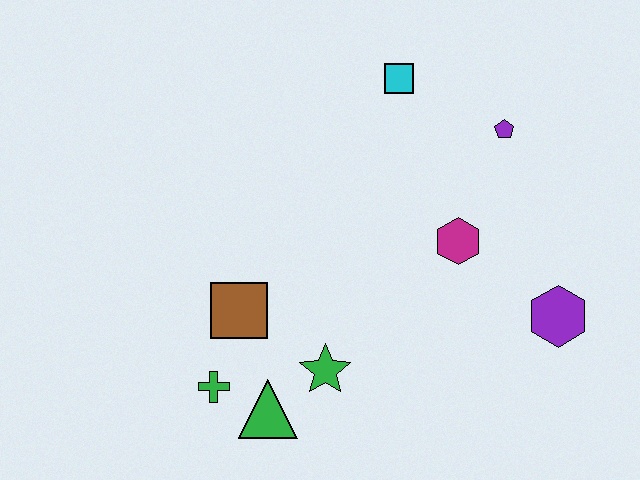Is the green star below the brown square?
Yes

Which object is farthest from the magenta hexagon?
The green cross is farthest from the magenta hexagon.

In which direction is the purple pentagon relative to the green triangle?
The purple pentagon is above the green triangle.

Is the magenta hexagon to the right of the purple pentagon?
No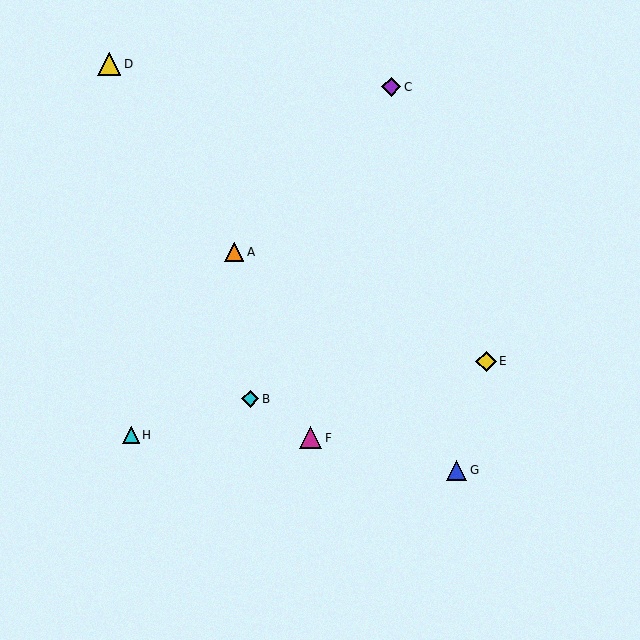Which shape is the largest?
The yellow triangle (labeled D) is the largest.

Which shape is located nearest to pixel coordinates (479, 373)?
The yellow diamond (labeled E) at (486, 361) is nearest to that location.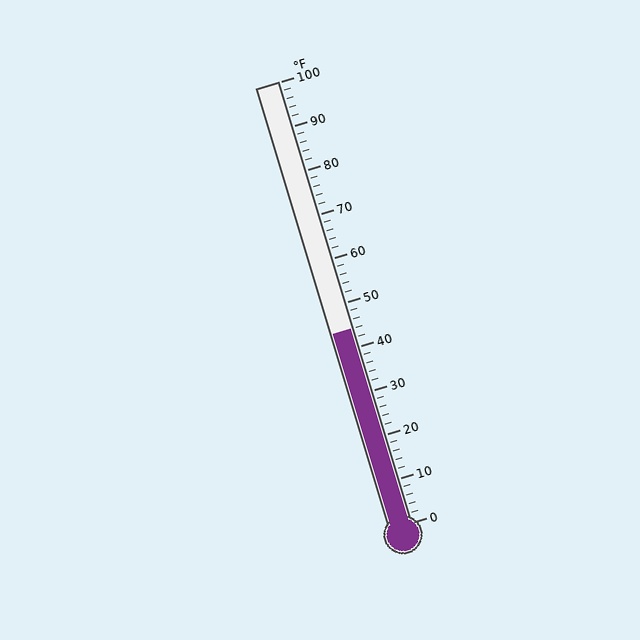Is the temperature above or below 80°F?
The temperature is below 80°F.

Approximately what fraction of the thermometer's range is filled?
The thermometer is filled to approximately 45% of its range.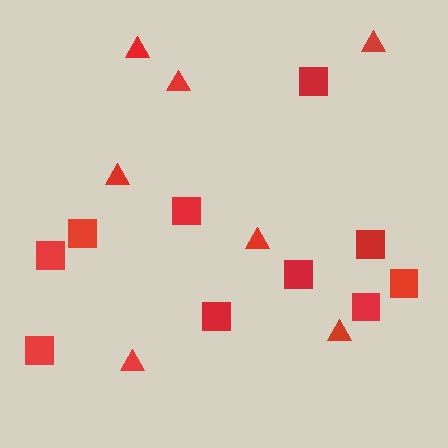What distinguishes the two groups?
There are 2 groups: one group of squares (10) and one group of triangles (7).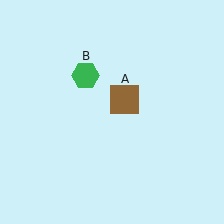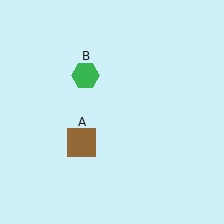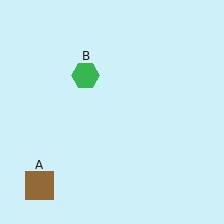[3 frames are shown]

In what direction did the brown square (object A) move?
The brown square (object A) moved down and to the left.